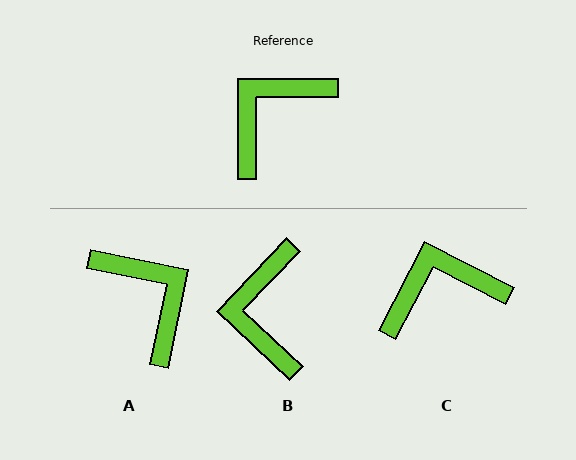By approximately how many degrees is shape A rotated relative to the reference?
Approximately 102 degrees clockwise.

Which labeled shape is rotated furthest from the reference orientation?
A, about 102 degrees away.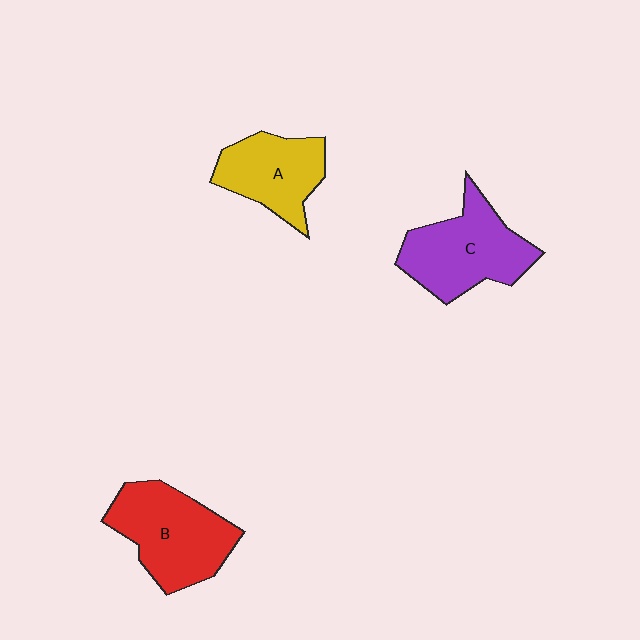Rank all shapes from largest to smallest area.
From largest to smallest: B (red), C (purple), A (yellow).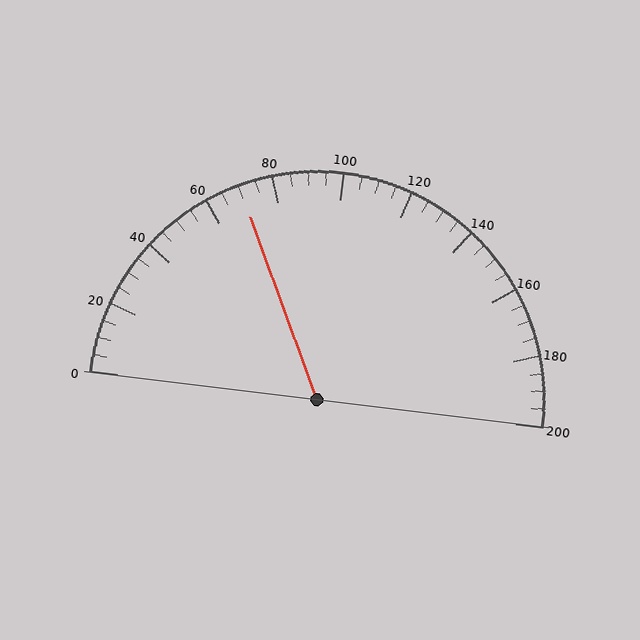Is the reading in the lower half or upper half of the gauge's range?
The reading is in the lower half of the range (0 to 200).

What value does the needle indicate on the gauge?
The needle indicates approximately 70.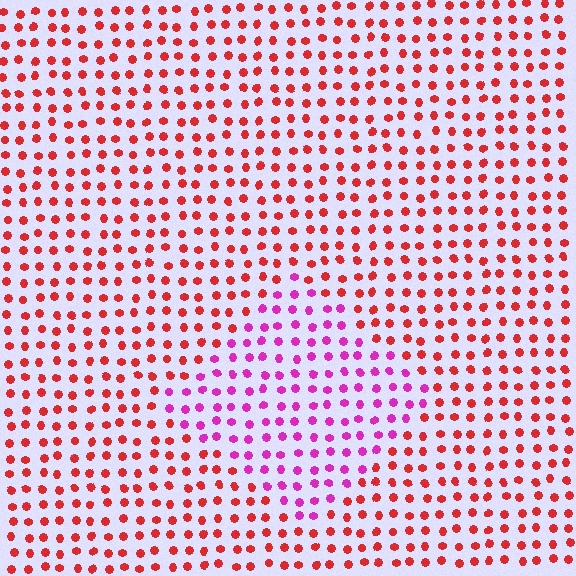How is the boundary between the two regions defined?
The boundary is defined purely by a slight shift in hue (about 48 degrees). Spacing, size, and orientation are identical on both sides.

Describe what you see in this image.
The image is filled with small red elements in a uniform arrangement. A diamond-shaped region is visible where the elements are tinted to a slightly different hue, forming a subtle color boundary.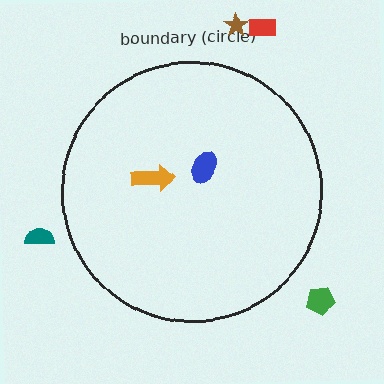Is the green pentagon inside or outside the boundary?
Outside.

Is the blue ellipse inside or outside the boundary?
Inside.